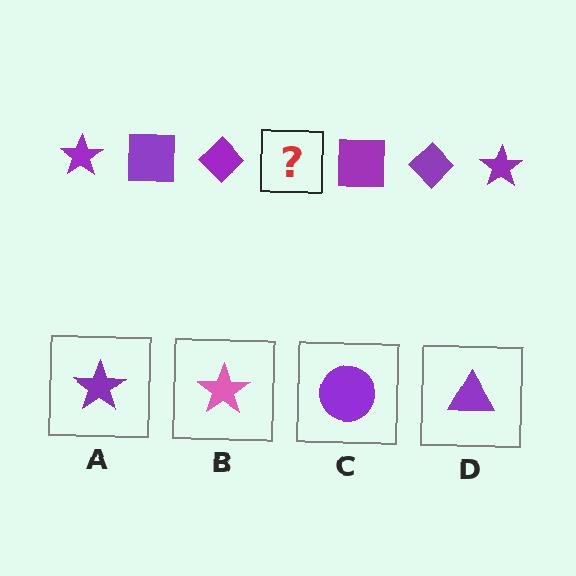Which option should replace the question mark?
Option A.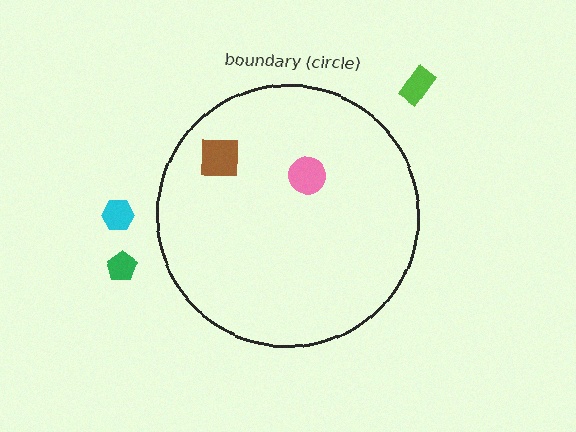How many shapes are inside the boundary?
2 inside, 3 outside.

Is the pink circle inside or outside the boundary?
Inside.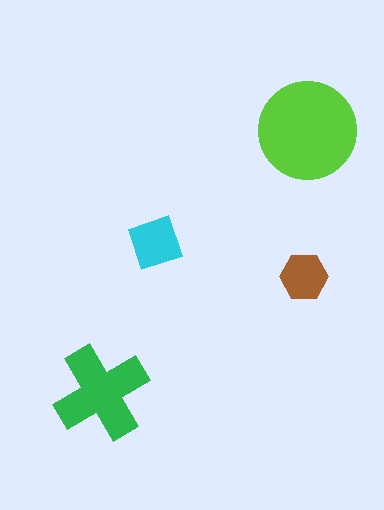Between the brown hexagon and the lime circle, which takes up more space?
The lime circle.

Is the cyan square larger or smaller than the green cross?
Smaller.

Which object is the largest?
The lime circle.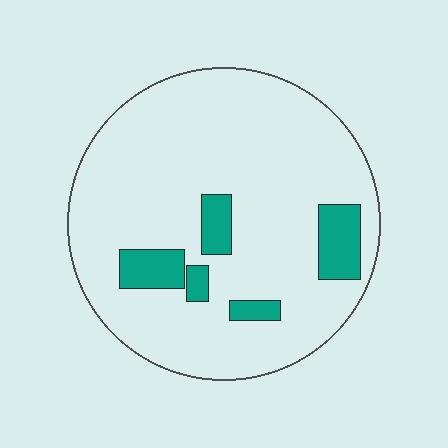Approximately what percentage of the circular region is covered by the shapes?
Approximately 15%.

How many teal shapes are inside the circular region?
5.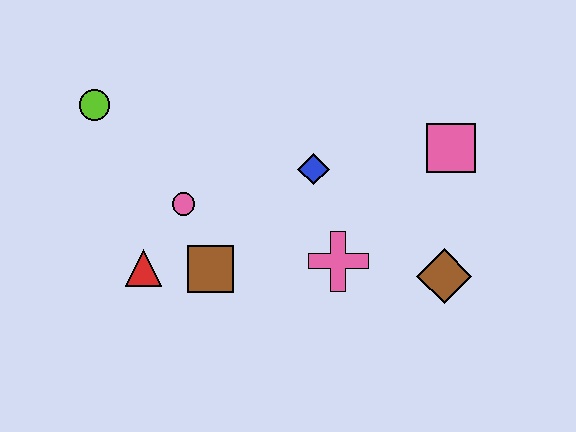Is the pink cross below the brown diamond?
No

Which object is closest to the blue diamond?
The pink cross is closest to the blue diamond.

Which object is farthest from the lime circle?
The brown diamond is farthest from the lime circle.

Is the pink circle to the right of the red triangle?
Yes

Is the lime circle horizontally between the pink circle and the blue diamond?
No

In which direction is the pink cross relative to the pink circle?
The pink cross is to the right of the pink circle.